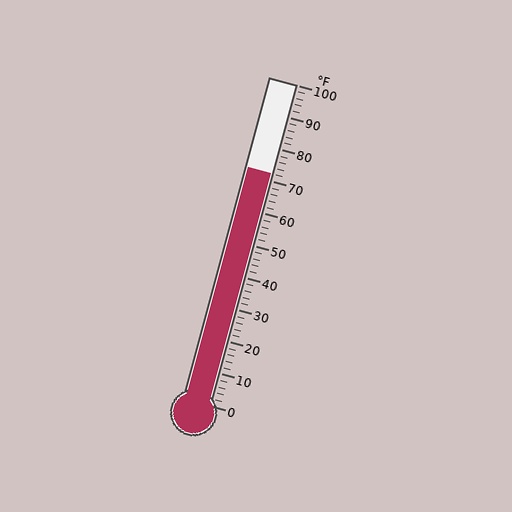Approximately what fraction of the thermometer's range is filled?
The thermometer is filled to approximately 70% of its range.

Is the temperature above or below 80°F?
The temperature is below 80°F.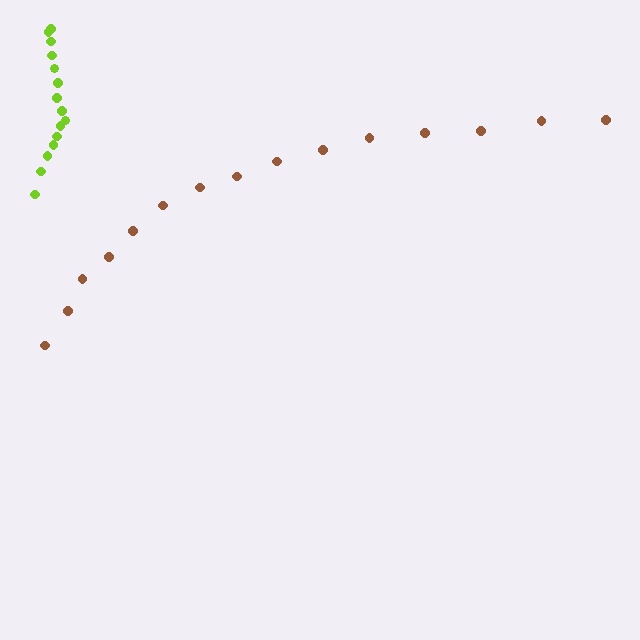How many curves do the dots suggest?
There are 2 distinct paths.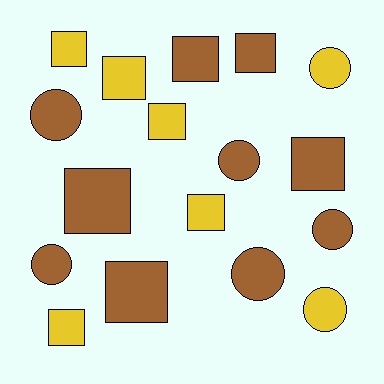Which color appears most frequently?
Brown, with 10 objects.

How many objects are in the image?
There are 17 objects.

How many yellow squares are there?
There are 5 yellow squares.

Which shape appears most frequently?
Square, with 10 objects.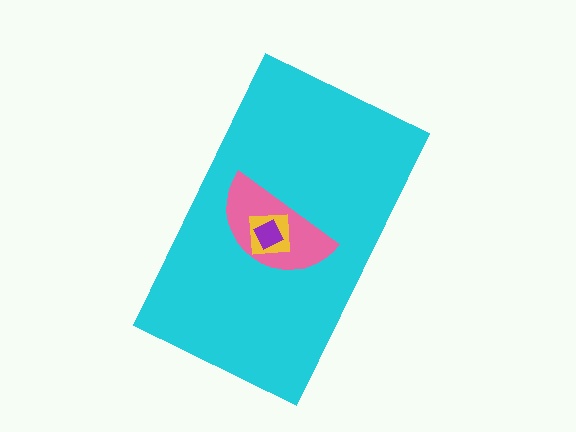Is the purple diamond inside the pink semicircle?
Yes.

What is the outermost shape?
The cyan rectangle.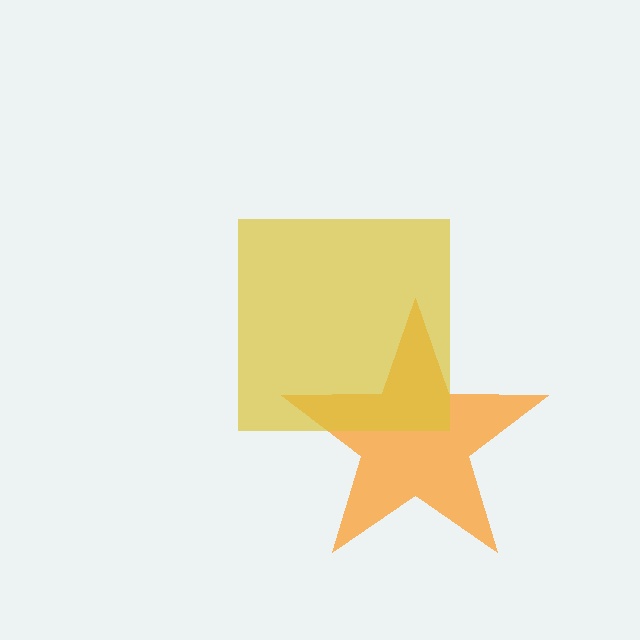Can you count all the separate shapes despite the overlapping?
Yes, there are 2 separate shapes.